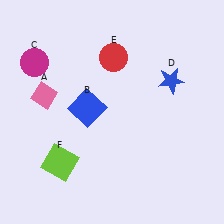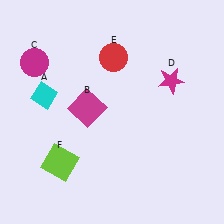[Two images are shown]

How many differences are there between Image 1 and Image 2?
There are 3 differences between the two images.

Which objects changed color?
A changed from pink to cyan. B changed from blue to magenta. D changed from blue to magenta.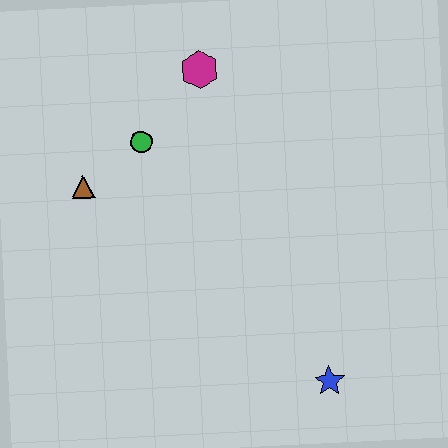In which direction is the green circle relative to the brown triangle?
The green circle is to the right of the brown triangle.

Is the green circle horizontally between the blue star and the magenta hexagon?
No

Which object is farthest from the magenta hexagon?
The blue star is farthest from the magenta hexagon.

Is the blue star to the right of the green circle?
Yes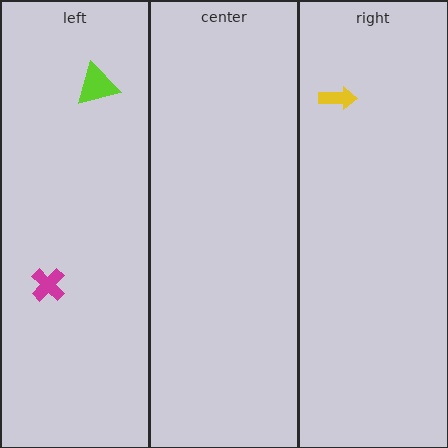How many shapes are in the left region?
2.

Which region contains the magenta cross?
The left region.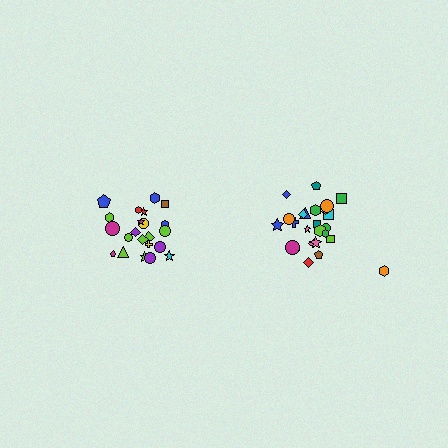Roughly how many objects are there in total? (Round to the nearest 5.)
Roughly 45 objects in total.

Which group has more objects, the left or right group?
The right group.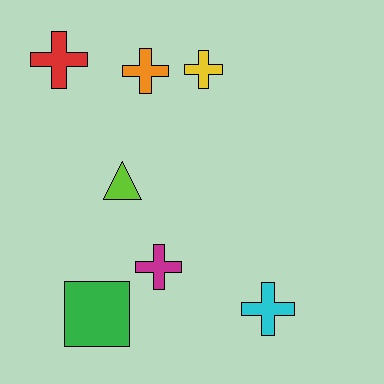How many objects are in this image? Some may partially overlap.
There are 7 objects.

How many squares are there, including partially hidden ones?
There is 1 square.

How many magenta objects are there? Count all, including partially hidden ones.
There is 1 magenta object.